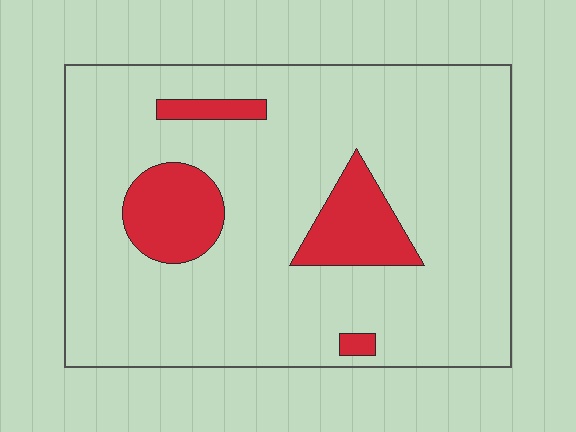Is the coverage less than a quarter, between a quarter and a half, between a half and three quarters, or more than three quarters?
Less than a quarter.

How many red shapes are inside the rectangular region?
4.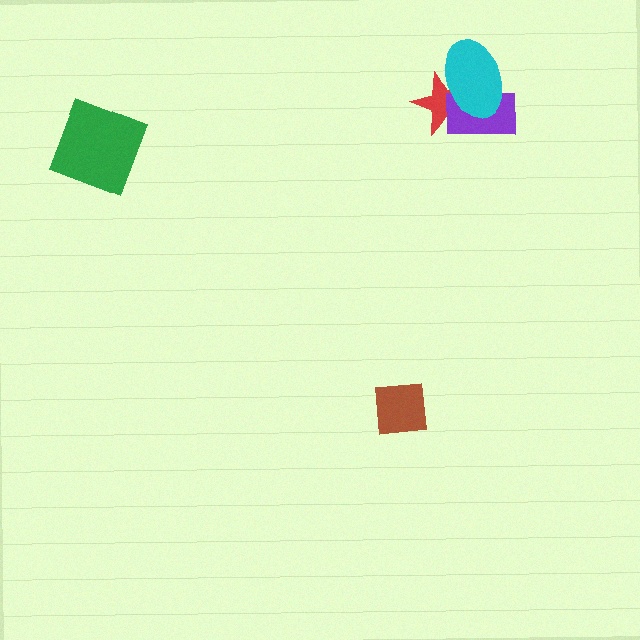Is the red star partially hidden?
Yes, it is partially covered by another shape.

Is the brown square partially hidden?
No, no other shape covers it.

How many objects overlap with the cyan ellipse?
2 objects overlap with the cyan ellipse.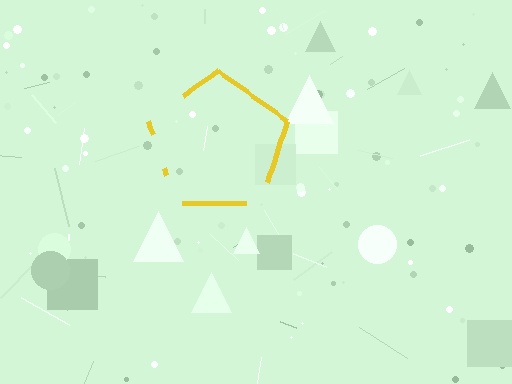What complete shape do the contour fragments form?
The contour fragments form a pentagon.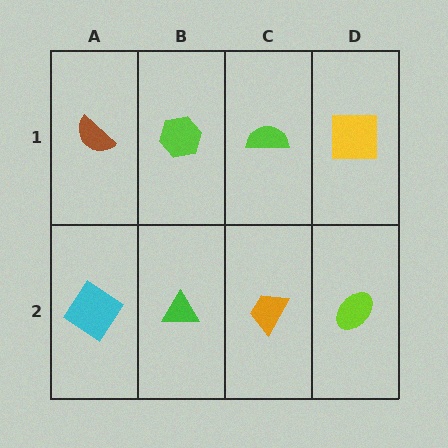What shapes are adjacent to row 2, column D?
A yellow square (row 1, column D), an orange trapezoid (row 2, column C).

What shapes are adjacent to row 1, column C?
An orange trapezoid (row 2, column C), a lime hexagon (row 1, column B), a yellow square (row 1, column D).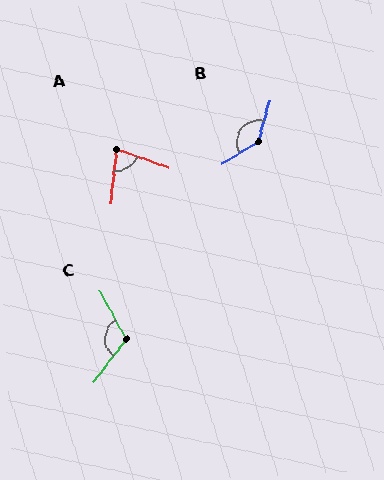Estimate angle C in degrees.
Approximately 115 degrees.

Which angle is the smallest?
A, at approximately 76 degrees.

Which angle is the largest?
B, at approximately 137 degrees.